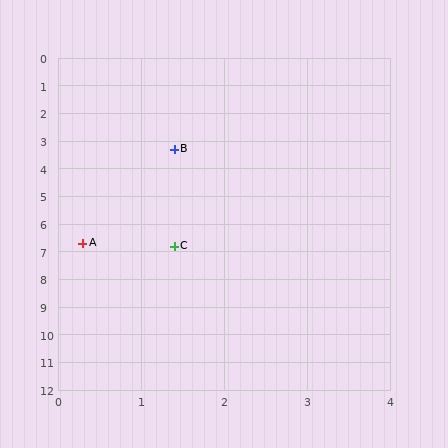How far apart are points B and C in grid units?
Points B and C are about 3.5 grid units apart.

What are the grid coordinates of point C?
Point C is at approximately (1.4, 6.8).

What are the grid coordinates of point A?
Point A is at approximately (0.3, 6.7).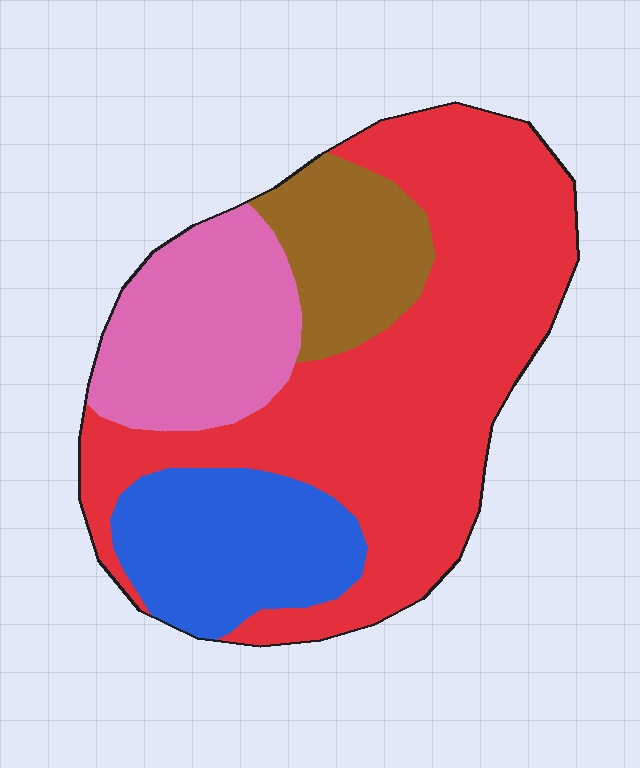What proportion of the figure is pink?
Pink covers 18% of the figure.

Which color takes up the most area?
Red, at roughly 50%.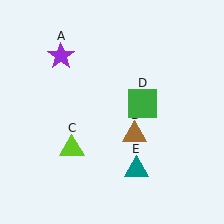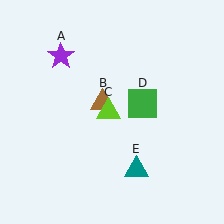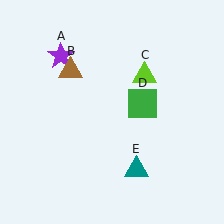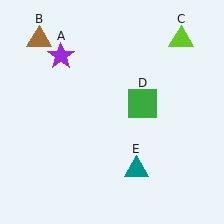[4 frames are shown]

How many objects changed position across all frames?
2 objects changed position: brown triangle (object B), lime triangle (object C).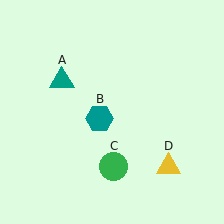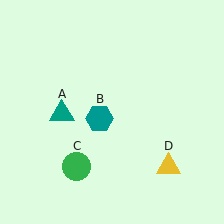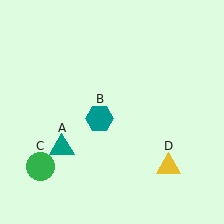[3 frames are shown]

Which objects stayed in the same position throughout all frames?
Teal hexagon (object B) and yellow triangle (object D) remained stationary.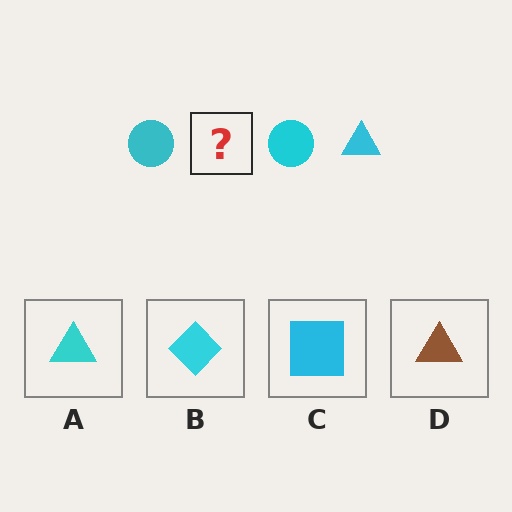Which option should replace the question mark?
Option A.